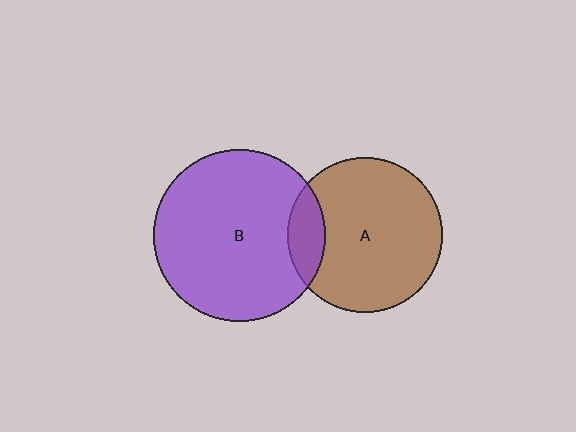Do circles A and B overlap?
Yes.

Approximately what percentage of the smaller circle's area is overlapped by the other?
Approximately 15%.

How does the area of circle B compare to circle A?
Approximately 1.2 times.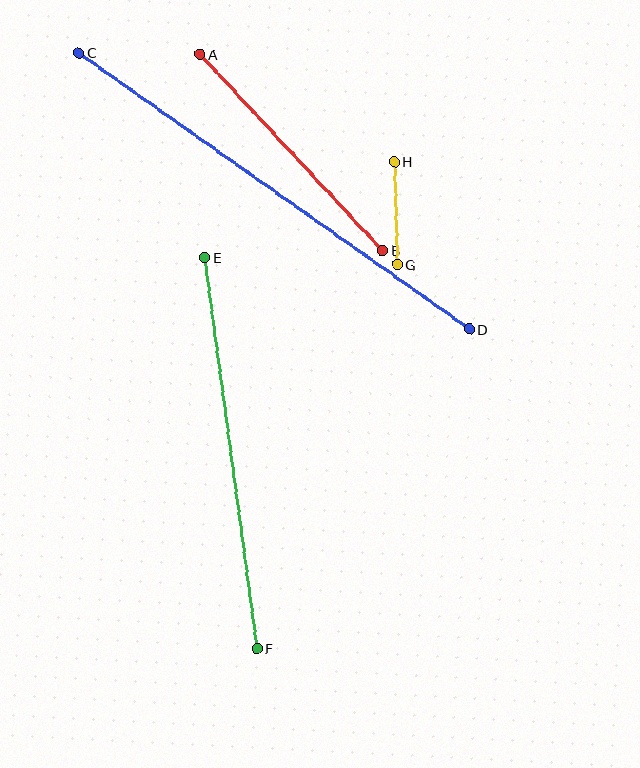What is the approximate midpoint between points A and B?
The midpoint is at approximately (291, 152) pixels.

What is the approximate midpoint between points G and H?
The midpoint is at approximately (396, 213) pixels.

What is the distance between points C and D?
The distance is approximately 478 pixels.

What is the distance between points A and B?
The distance is approximately 268 pixels.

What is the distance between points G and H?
The distance is approximately 103 pixels.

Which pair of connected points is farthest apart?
Points C and D are farthest apart.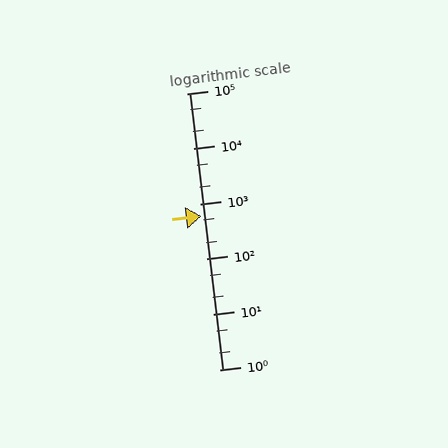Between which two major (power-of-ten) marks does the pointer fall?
The pointer is between 100 and 1000.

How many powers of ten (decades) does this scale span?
The scale spans 5 decades, from 1 to 100000.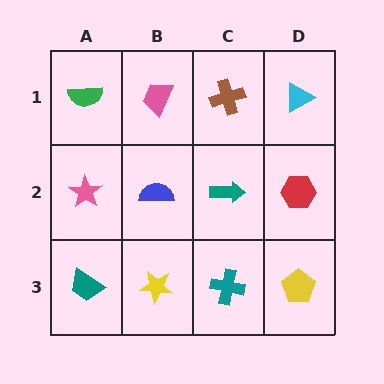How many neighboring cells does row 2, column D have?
3.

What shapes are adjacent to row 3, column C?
A teal arrow (row 2, column C), a yellow star (row 3, column B), a yellow pentagon (row 3, column D).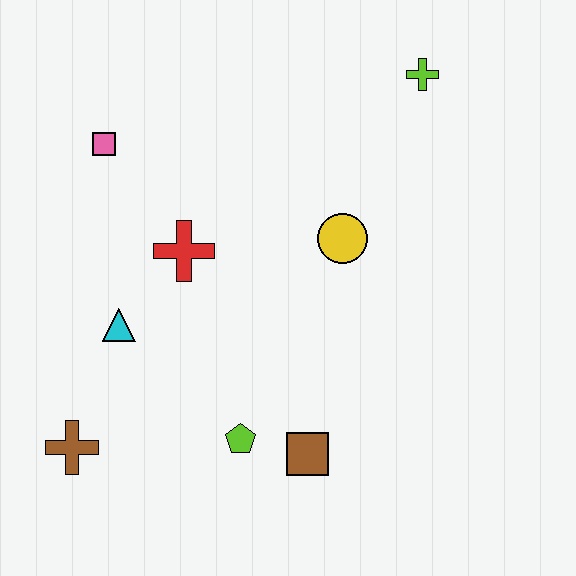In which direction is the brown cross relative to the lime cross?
The brown cross is below the lime cross.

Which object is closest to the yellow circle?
The red cross is closest to the yellow circle.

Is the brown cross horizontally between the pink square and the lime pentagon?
No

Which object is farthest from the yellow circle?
The brown cross is farthest from the yellow circle.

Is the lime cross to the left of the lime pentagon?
No